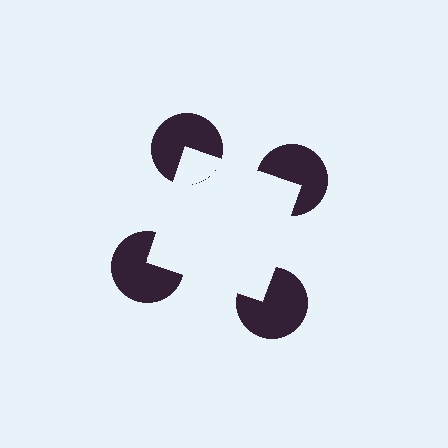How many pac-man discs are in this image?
There are 4 — one at each vertex of the illusory square.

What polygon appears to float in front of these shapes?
An illusory square — its edges are inferred from the aligned wedge cuts in the pac-man discs, not physically drawn.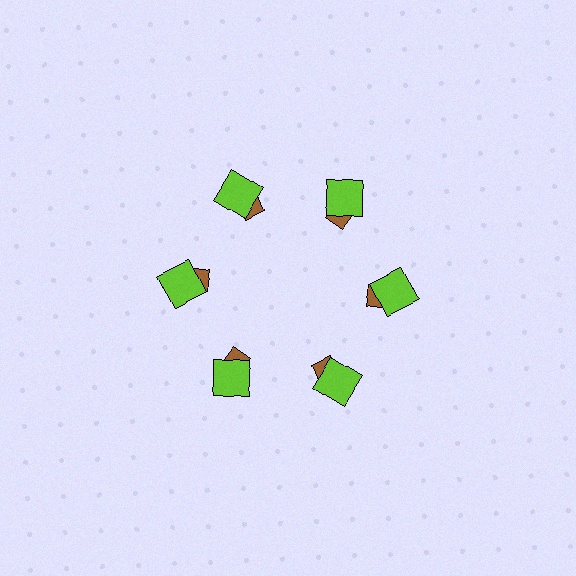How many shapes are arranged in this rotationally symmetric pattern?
There are 12 shapes, arranged in 6 groups of 2.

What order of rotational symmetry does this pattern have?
This pattern has 6-fold rotational symmetry.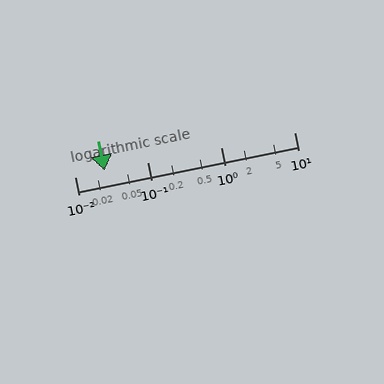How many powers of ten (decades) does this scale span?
The scale spans 3 decades, from 0.01 to 10.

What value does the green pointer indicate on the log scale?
The pointer indicates approximately 0.026.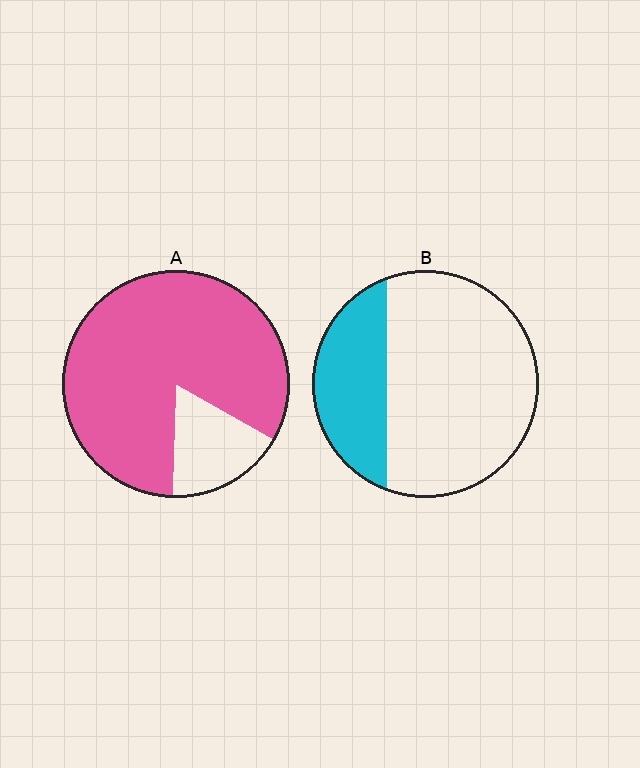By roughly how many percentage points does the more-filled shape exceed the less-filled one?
By roughly 55 percentage points (A over B).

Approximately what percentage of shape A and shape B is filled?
A is approximately 85% and B is approximately 30%.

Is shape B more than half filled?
No.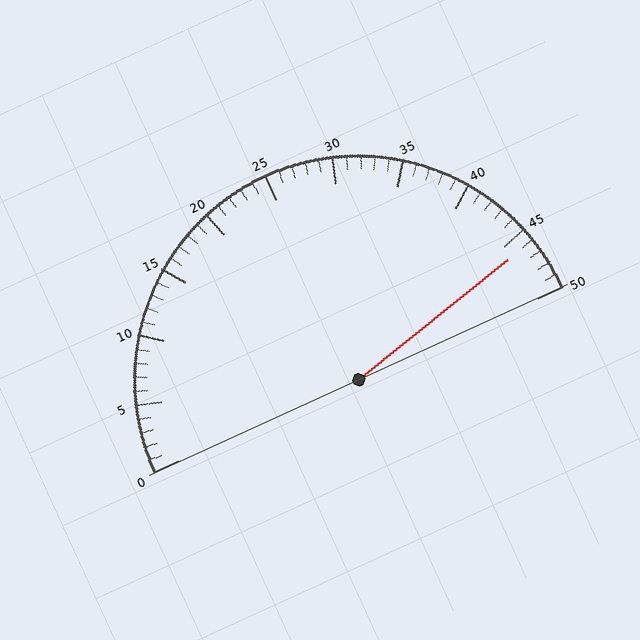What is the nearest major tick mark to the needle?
The nearest major tick mark is 45.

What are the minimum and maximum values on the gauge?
The gauge ranges from 0 to 50.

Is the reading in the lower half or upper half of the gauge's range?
The reading is in the upper half of the range (0 to 50).